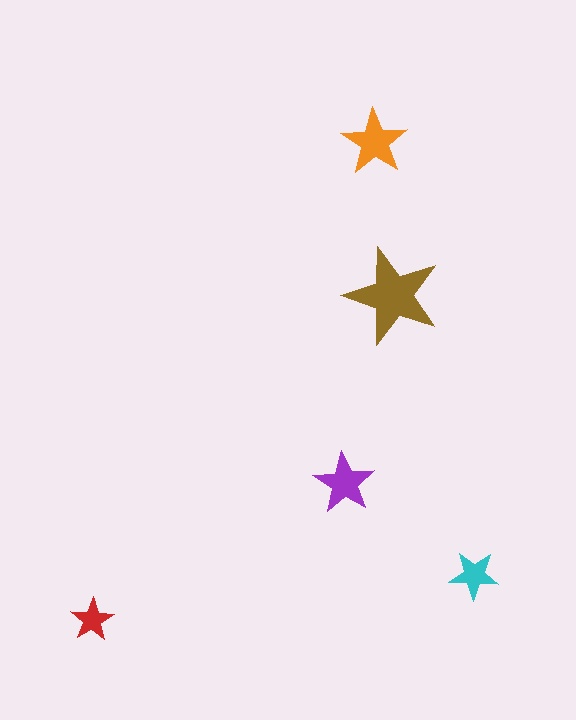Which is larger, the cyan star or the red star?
The cyan one.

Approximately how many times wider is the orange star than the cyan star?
About 1.5 times wider.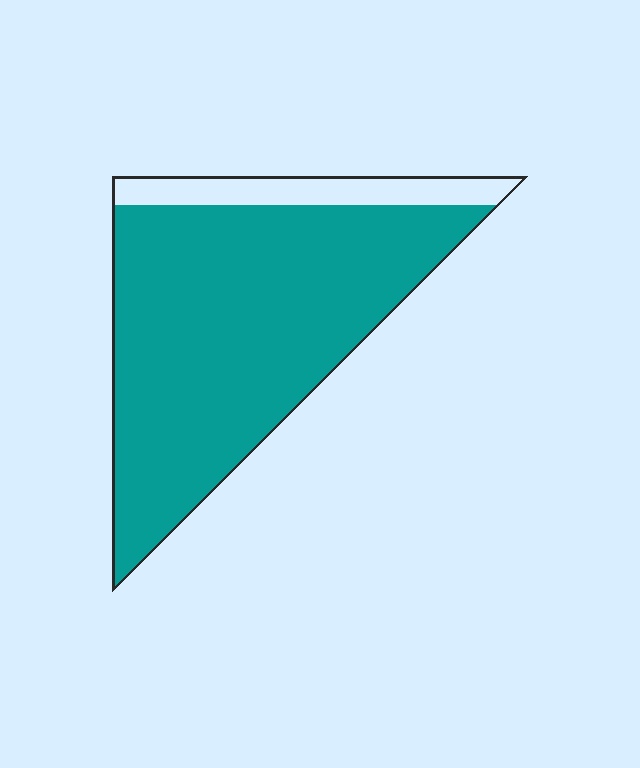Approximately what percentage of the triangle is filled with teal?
Approximately 85%.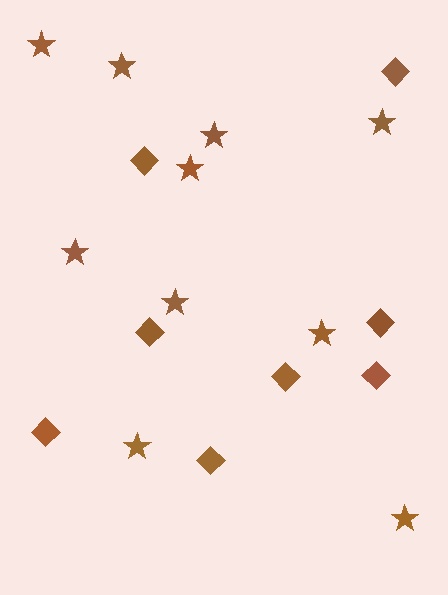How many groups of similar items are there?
There are 2 groups: one group of diamonds (8) and one group of stars (10).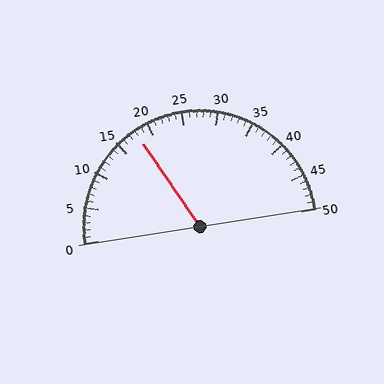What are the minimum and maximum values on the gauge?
The gauge ranges from 0 to 50.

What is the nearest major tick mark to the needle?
The nearest major tick mark is 20.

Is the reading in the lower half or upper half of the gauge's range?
The reading is in the lower half of the range (0 to 50).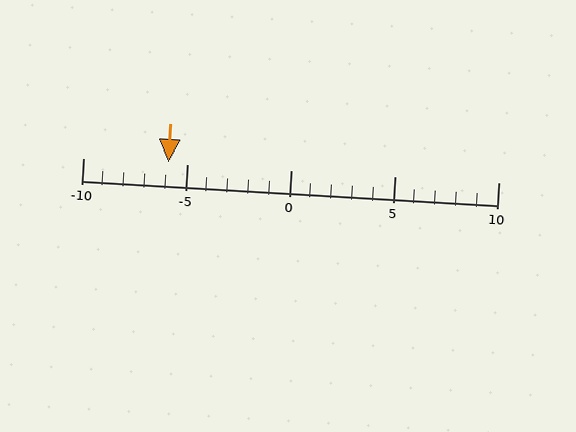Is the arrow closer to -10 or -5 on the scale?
The arrow is closer to -5.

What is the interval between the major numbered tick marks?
The major tick marks are spaced 5 units apart.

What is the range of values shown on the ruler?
The ruler shows values from -10 to 10.